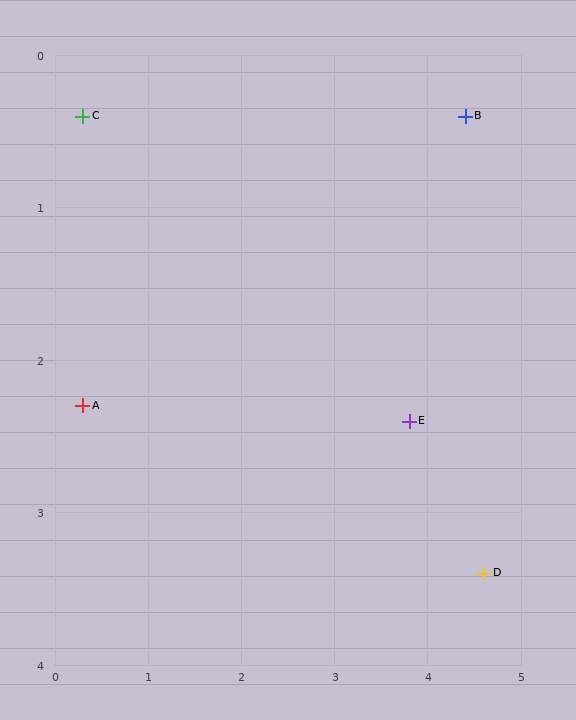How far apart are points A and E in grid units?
Points A and E are about 3.5 grid units apart.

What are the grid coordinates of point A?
Point A is at approximately (0.3, 2.3).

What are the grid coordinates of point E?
Point E is at approximately (3.8, 2.4).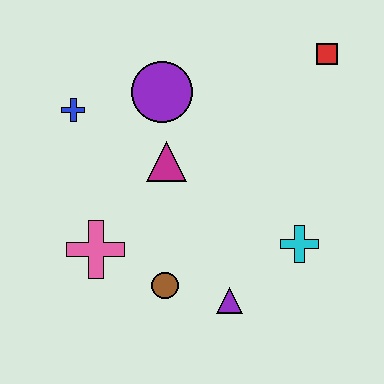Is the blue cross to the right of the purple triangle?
No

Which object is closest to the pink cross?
The brown circle is closest to the pink cross.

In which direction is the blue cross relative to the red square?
The blue cross is to the left of the red square.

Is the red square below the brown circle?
No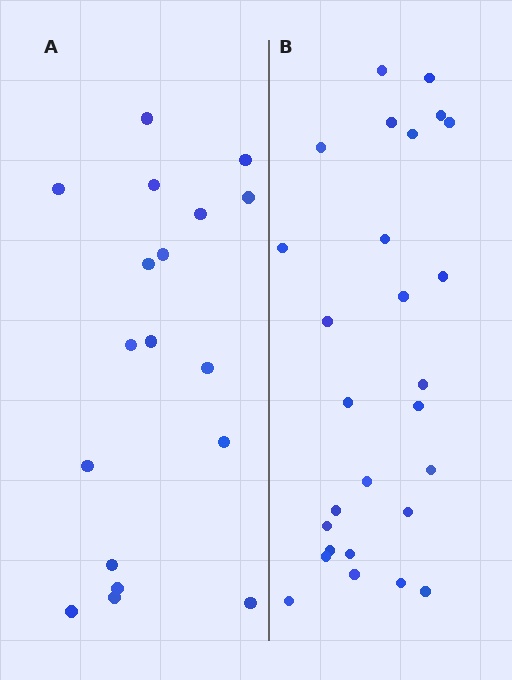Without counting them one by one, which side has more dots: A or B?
Region B (the right region) has more dots.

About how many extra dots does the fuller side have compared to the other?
Region B has roughly 8 or so more dots than region A.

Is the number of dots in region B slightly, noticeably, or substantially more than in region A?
Region B has substantially more. The ratio is roughly 1.5 to 1.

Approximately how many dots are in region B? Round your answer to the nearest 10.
About 30 dots. (The exact count is 27, which rounds to 30.)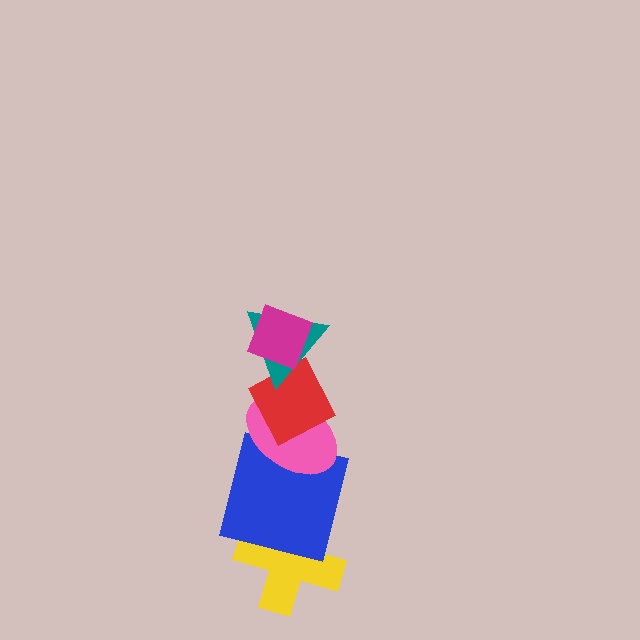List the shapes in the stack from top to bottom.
From top to bottom: the magenta diamond, the teal triangle, the red diamond, the pink ellipse, the blue square, the yellow cross.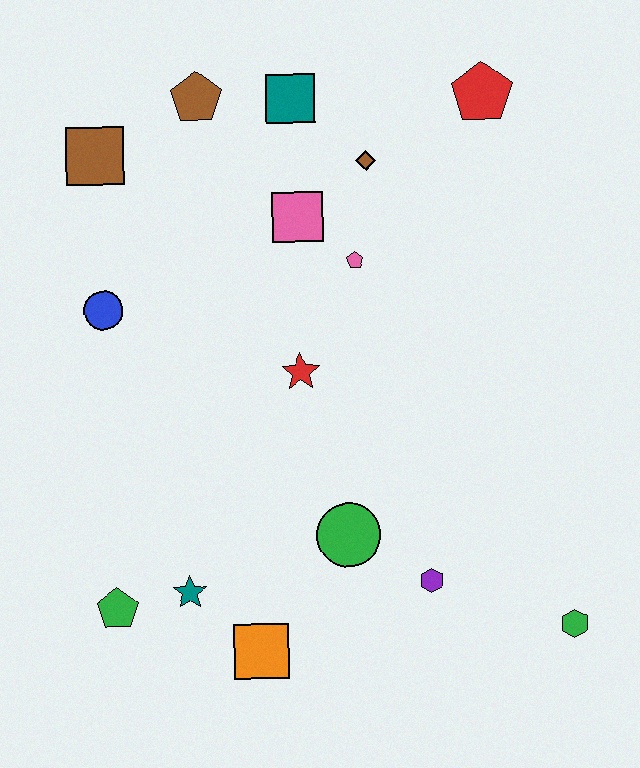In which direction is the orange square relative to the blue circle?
The orange square is below the blue circle.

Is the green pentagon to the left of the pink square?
Yes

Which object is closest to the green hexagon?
The purple hexagon is closest to the green hexagon.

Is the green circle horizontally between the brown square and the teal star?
No